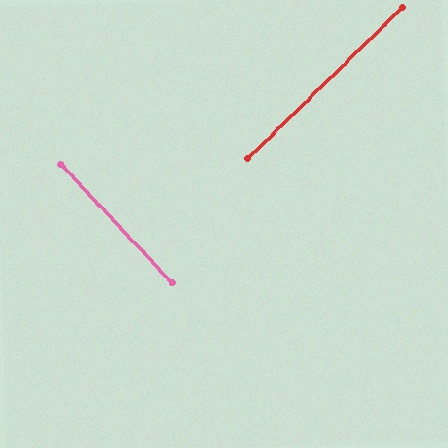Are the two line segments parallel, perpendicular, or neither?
Perpendicular — they meet at approximately 89°.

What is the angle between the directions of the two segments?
Approximately 89 degrees.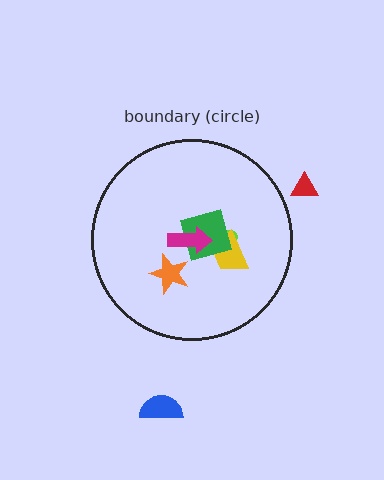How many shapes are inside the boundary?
5 inside, 2 outside.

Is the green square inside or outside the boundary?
Inside.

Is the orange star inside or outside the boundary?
Inside.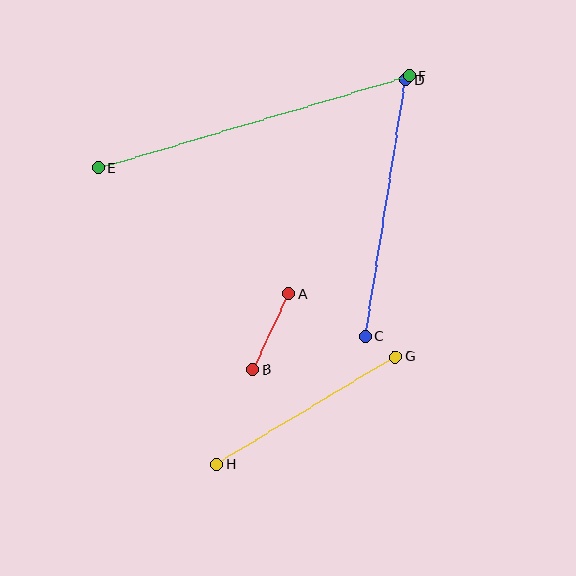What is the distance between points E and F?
The distance is approximately 324 pixels.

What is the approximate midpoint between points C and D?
The midpoint is at approximately (385, 208) pixels.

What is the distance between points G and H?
The distance is approximately 209 pixels.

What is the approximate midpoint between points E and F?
The midpoint is at approximately (254, 122) pixels.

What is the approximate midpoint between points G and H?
The midpoint is at approximately (306, 411) pixels.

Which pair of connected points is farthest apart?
Points E and F are farthest apart.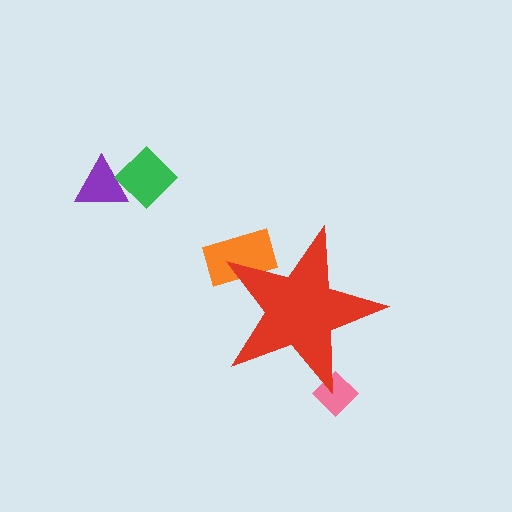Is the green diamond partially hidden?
No, the green diamond is fully visible.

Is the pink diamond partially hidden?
Yes, the pink diamond is partially hidden behind the red star.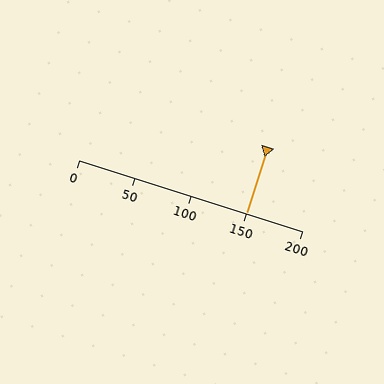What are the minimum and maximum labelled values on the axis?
The axis runs from 0 to 200.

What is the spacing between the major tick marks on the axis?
The major ticks are spaced 50 apart.